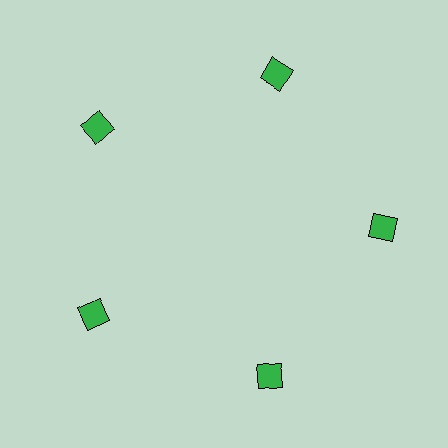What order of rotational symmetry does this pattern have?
This pattern has 5-fold rotational symmetry.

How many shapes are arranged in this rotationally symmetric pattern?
There are 5 shapes, arranged in 5 groups of 1.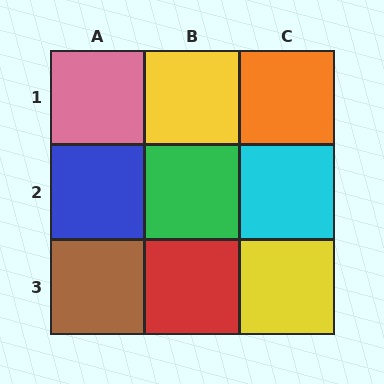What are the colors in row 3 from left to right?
Brown, red, yellow.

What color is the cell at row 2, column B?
Green.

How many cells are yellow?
2 cells are yellow.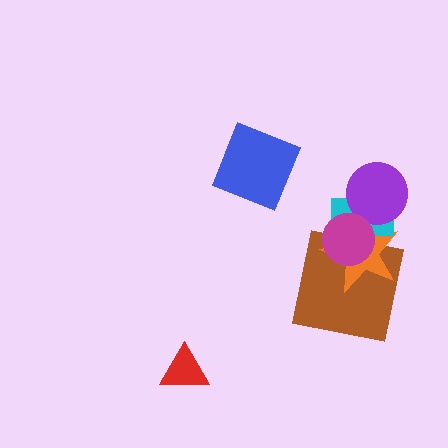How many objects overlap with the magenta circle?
3 objects overlap with the magenta circle.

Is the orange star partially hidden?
Yes, it is partially covered by another shape.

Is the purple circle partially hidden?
No, no other shape covers it.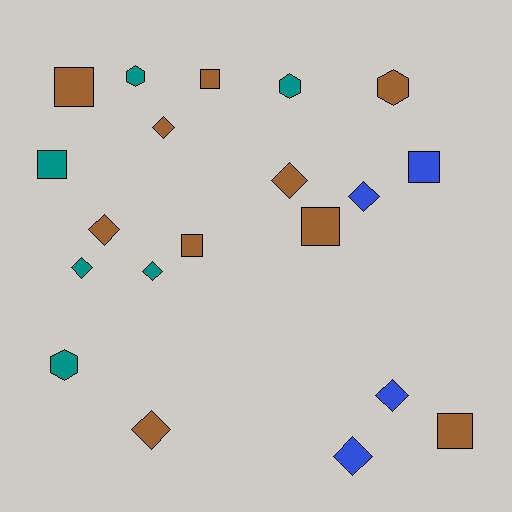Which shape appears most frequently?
Diamond, with 9 objects.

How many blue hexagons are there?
There are no blue hexagons.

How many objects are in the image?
There are 20 objects.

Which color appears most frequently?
Brown, with 10 objects.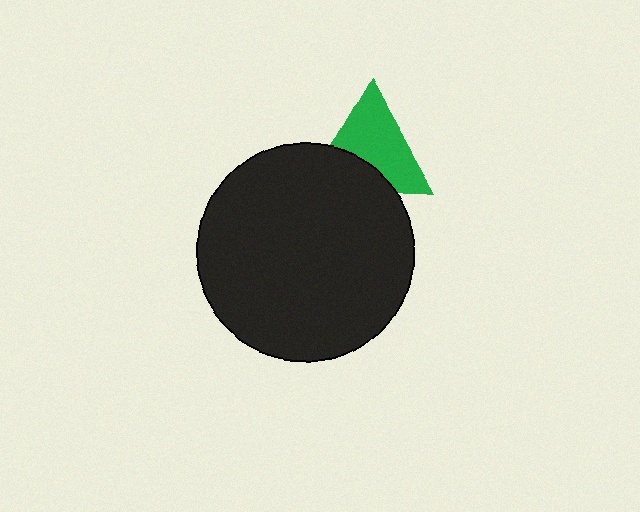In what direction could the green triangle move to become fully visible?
The green triangle could move up. That would shift it out from behind the black circle entirely.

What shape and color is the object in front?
The object in front is a black circle.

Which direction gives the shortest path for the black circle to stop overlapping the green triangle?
Moving down gives the shortest separation.